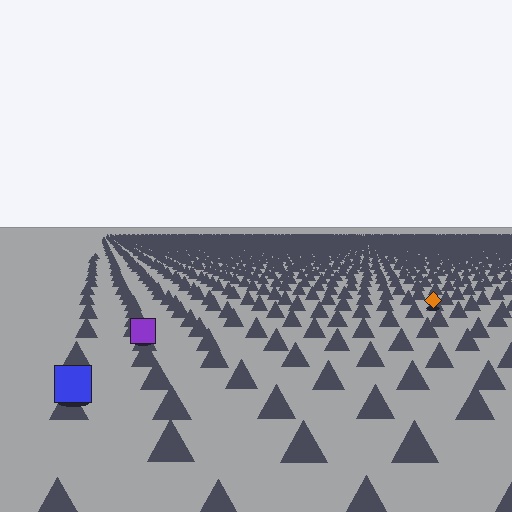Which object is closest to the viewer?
The blue square is closest. The texture marks near it are larger and more spread out.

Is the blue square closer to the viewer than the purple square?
Yes. The blue square is closer — you can tell from the texture gradient: the ground texture is coarser near it.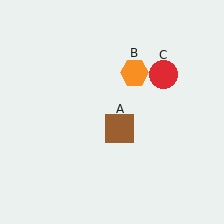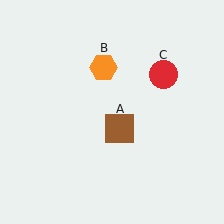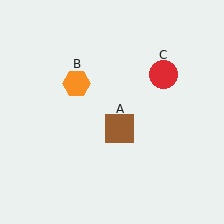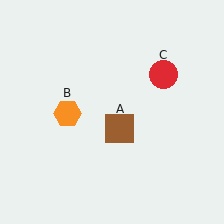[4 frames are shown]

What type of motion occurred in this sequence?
The orange hexagon (object B) rotated counterclockwise around the center of the scene.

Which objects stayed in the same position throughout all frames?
Brown square (object A) and red circle (object C) remained stationary.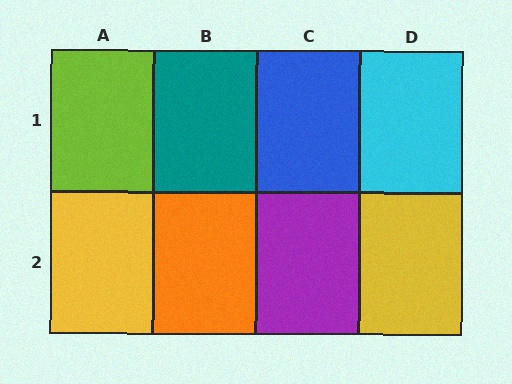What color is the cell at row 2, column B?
Orange.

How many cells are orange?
1 cell is orange.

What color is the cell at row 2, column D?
Yellow.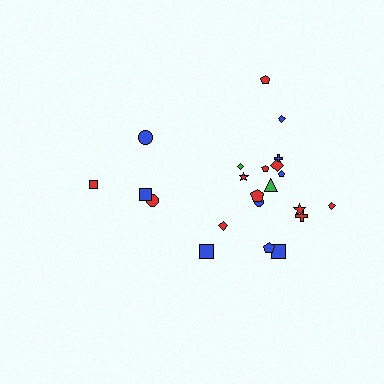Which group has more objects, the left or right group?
The right group.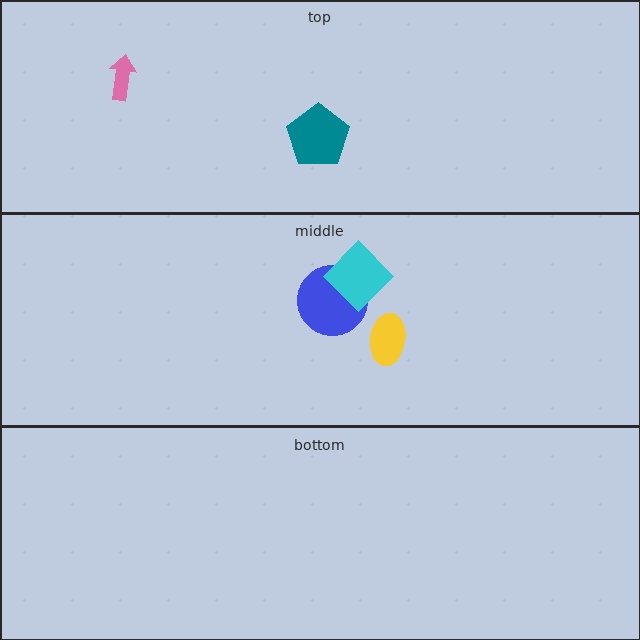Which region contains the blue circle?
The middle region.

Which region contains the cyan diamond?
The middle region.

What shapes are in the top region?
The teal pentagon, the pink arrow.